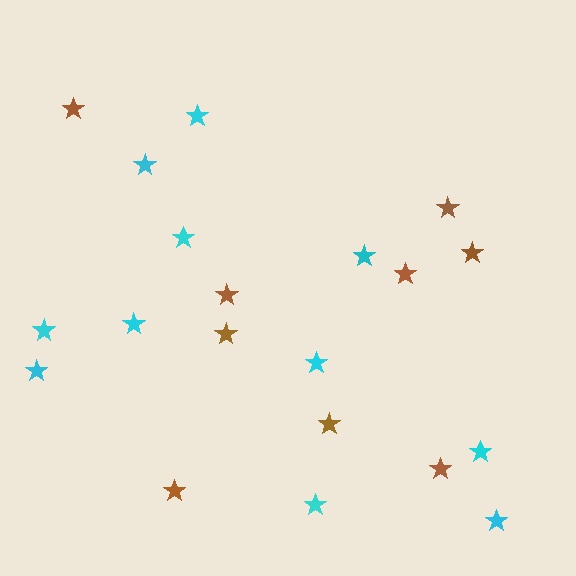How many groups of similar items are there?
There are 2 groups: one group of cyan stars (11) and one group of brown stars (9).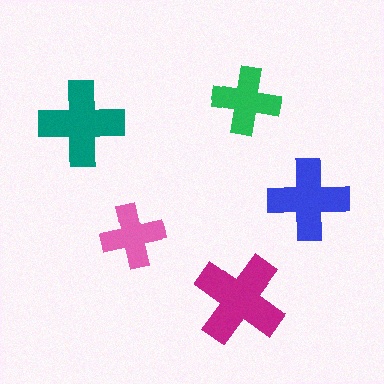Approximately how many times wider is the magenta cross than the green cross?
About 1.5 times wider.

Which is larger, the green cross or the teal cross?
The teal one.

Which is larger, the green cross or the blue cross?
The blue one.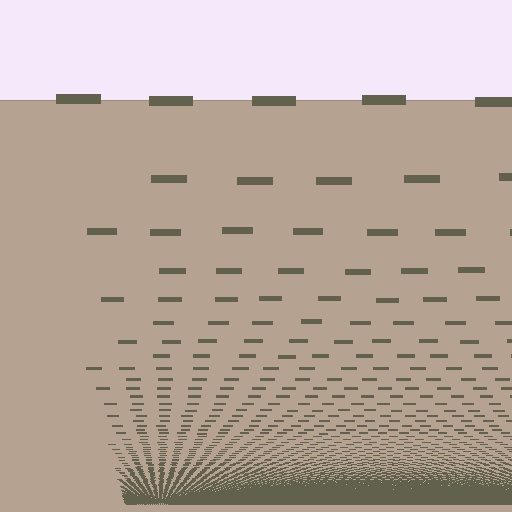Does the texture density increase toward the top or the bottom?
Density increases toward the bottom.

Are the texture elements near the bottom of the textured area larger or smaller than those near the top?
Smaller. The gradient is inverted — elements near the bottom are smaller and denser.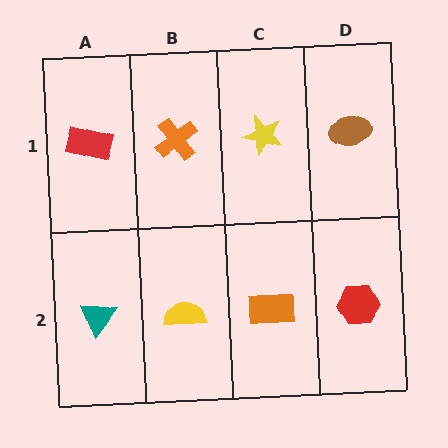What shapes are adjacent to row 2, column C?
A yellow star (row 1, column C), a yellow semicircle (row 2, column B), a red hexagon (row 2, column D).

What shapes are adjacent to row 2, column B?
An orange cross (row 1, column B), a teal triangle (row 2, column A), an orange rectangle (row 2, column C).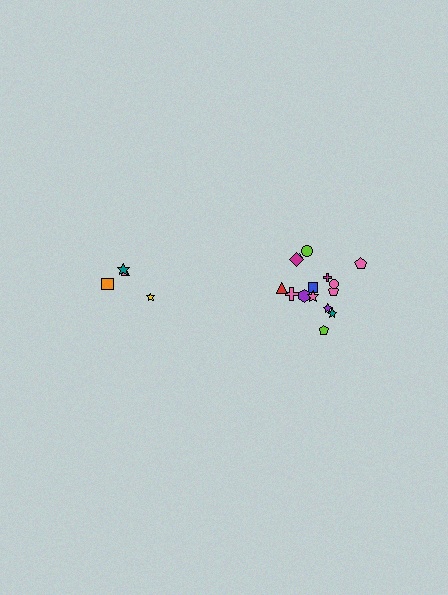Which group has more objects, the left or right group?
The right group.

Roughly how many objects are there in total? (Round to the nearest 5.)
Roughly 20 objects in total.